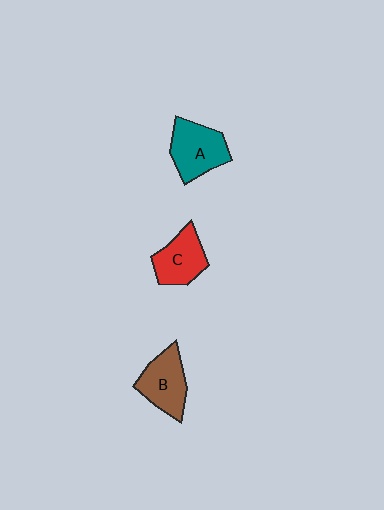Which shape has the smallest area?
Shape C (red).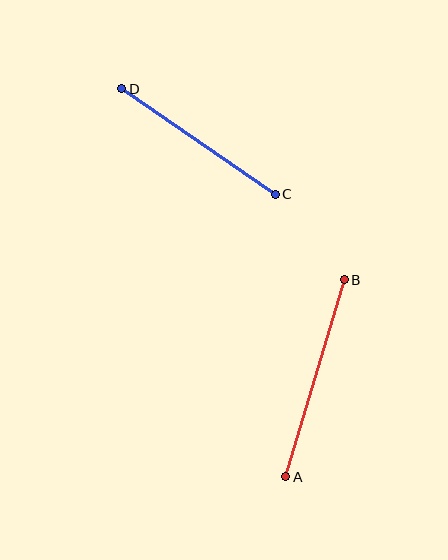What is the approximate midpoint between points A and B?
The midpoint is at approximately (315, 378) pixels.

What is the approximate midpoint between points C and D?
The midpoint is at approximately (198, 142) pixels.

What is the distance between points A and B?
The distance is approximately 205 pixels.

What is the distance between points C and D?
The distance is approximately 186 pixels.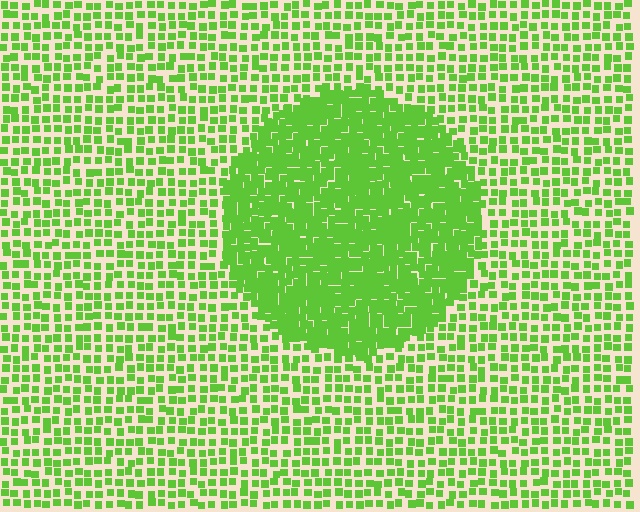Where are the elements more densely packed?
The elements are more densely packed inside the circle boundary.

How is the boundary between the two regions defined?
The boundary is defined by a change in element density (approximately 2.2x ratio). All elements are the same color, size, and shape.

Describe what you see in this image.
The image contains small lime elements arranged at two different densities. A circle-shaped region is visible where the elements are more densely packed than the surrounding area.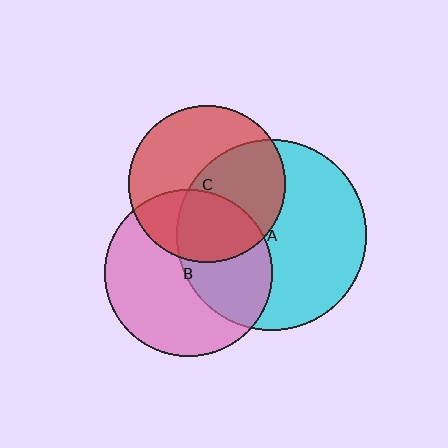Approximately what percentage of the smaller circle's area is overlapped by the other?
Approximately 50%.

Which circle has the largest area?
Circle A (cyan).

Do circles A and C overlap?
Yes.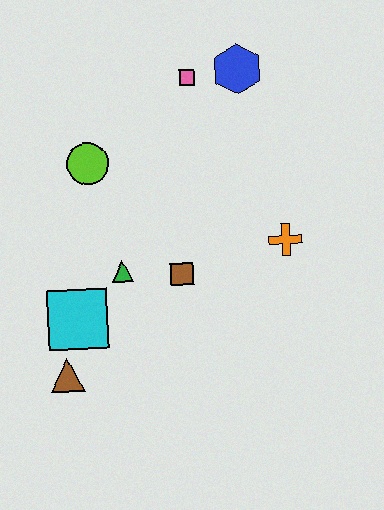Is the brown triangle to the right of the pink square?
No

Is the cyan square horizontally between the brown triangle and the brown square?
Yes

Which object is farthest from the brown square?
The blue hexagon is farthest from the brown square.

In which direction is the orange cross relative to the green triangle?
The orange cross is to the right of the green triangle.